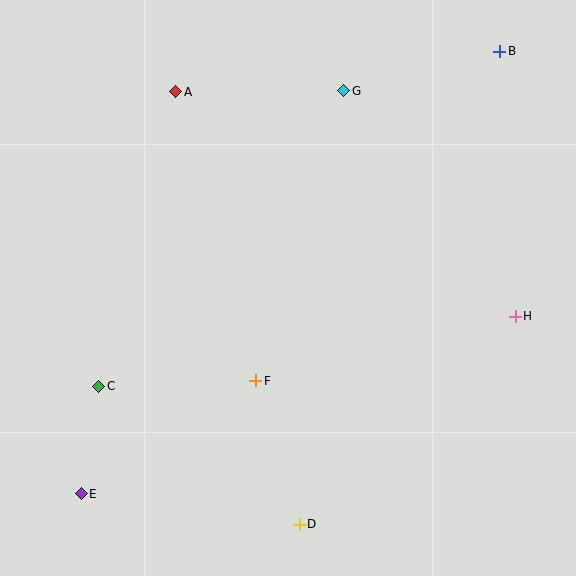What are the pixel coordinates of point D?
Point D is at (299, 524).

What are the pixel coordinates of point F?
Point F is at (256, 381).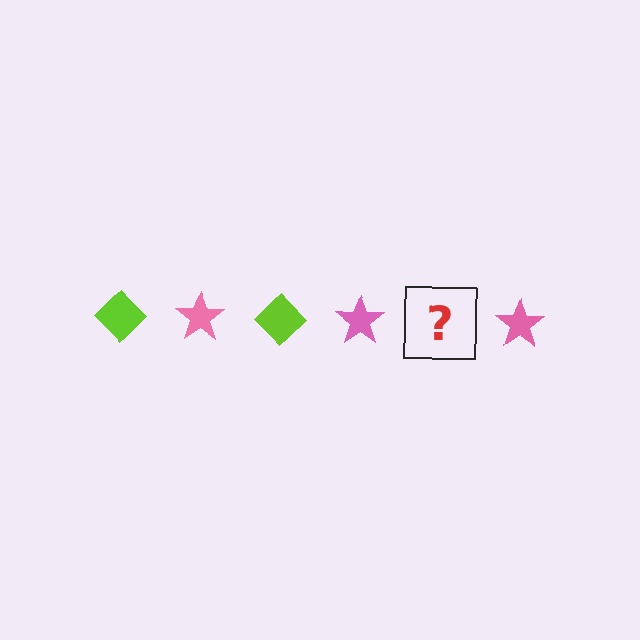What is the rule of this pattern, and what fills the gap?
The rule is that the pattern alternates between lime diamond and pink star. The gap should be filled with a lime diamond.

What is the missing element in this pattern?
The missing element is a lime diamond.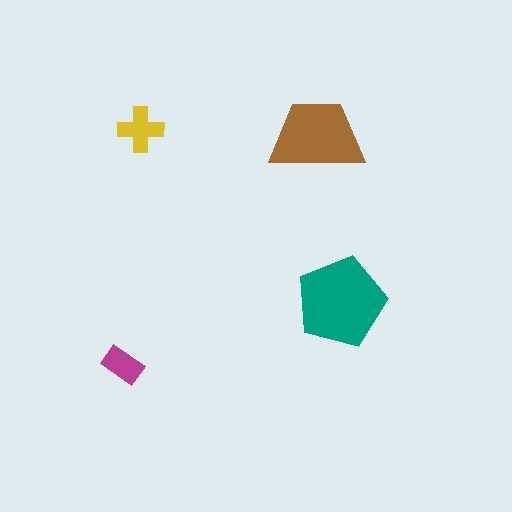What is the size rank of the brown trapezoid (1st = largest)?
2nd.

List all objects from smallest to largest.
The magenta rectangle, the yellow cross, the brown trapezoid, the teal pentagon.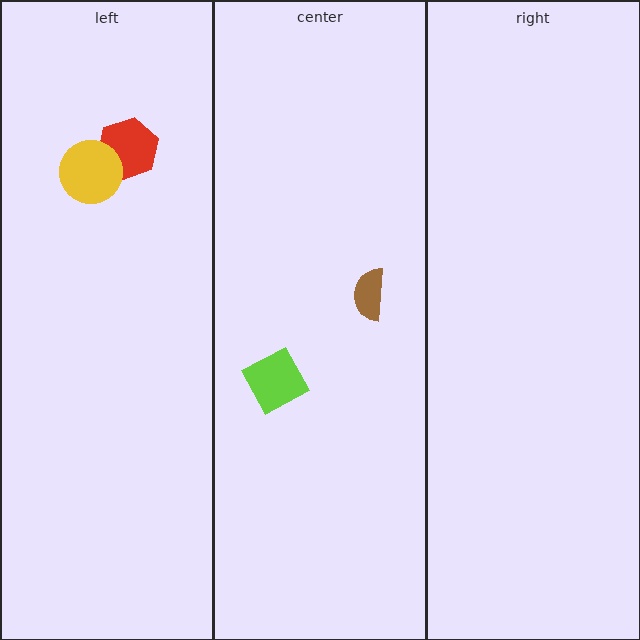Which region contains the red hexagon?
The left region.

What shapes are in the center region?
The brown semicircle, the lime square.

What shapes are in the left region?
The red hexagon, the yellow circle.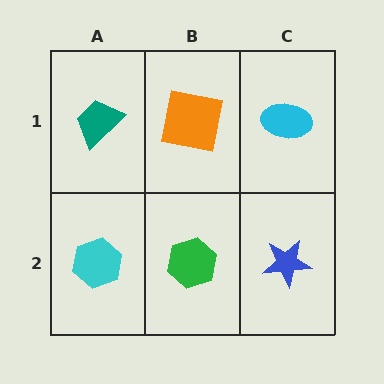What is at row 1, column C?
A cyan ellipse.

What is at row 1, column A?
A teal trapezoid.